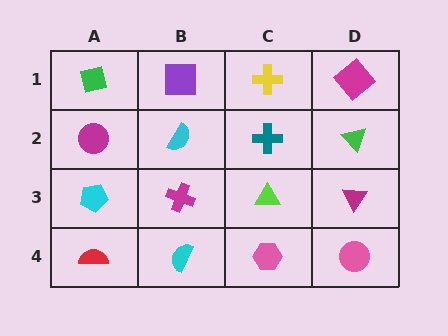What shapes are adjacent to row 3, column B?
A cyan semicircle (row 2, column B), a cyan semicircle (row 4, column B), a cyan pentagon (row 3, column A), a lime triangle (row 3, column C).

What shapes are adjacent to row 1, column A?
A magenta circle (row 2, column A), a purple square (row 1, column B).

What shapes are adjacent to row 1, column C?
A teal cross (row 2, column C), a purple square (row 1, column B), a magenta diamond (row 1, column D).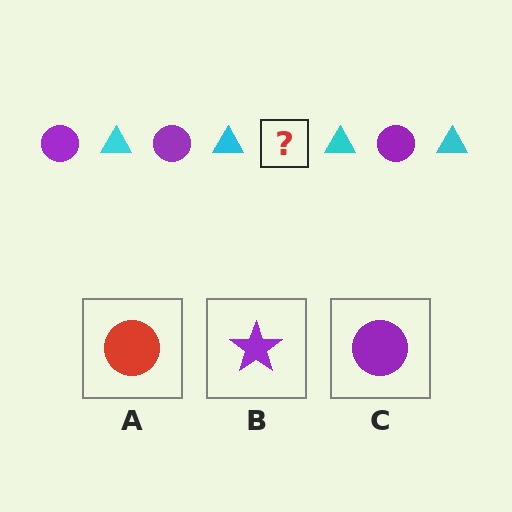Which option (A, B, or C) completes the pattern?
C.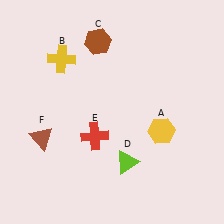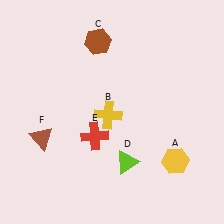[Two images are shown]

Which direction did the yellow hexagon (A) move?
The yellow hexagon (A) moved down.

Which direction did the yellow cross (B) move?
The yellow cross (B) moved down.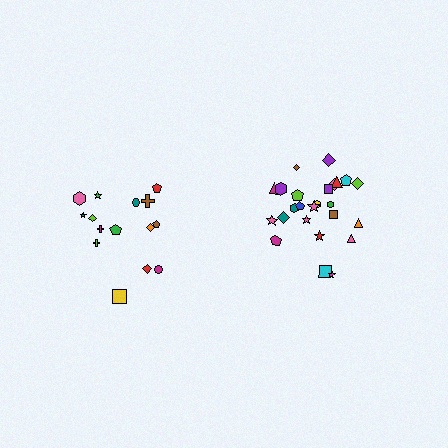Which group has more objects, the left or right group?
The right group.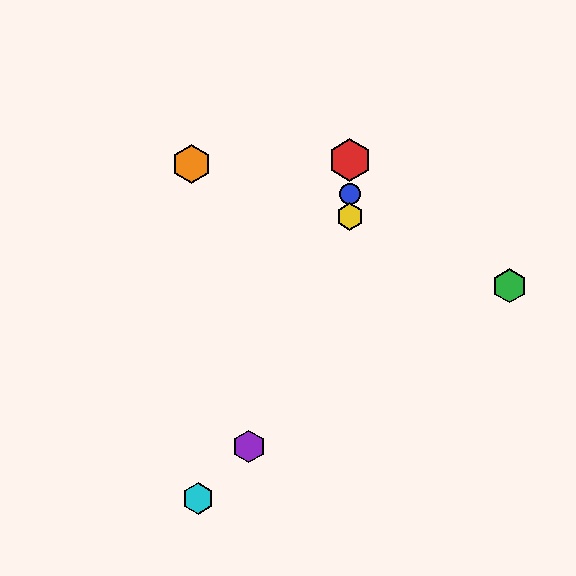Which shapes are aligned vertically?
The red hexagon, the blue circle, the yellow hexagon are aligned vertically.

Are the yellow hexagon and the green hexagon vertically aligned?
No, the yellow hexagon is at x≈350 and the green hexagon is at x≈509.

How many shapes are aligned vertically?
3 shapes (the red hexagon, the blue circle, the yellow hexagon) are aligned vertically.